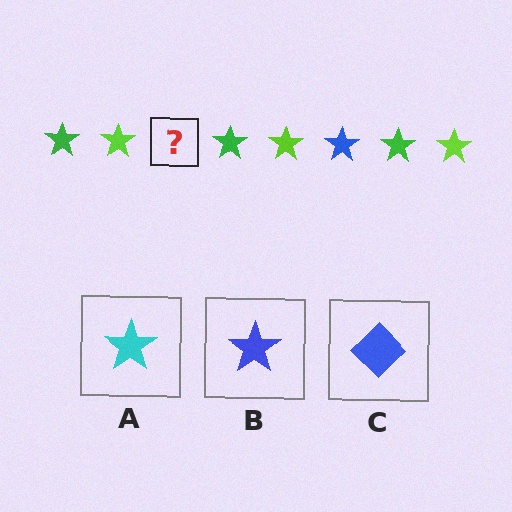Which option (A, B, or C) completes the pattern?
B.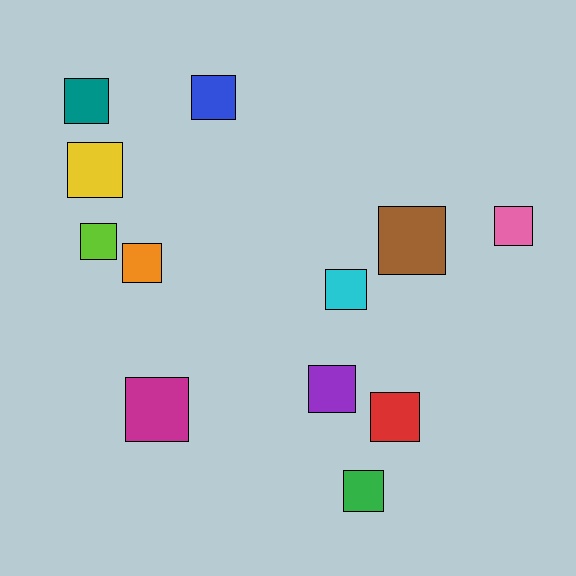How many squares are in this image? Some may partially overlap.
There are 12 squares.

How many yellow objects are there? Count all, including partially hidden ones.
There is 1 yellow object.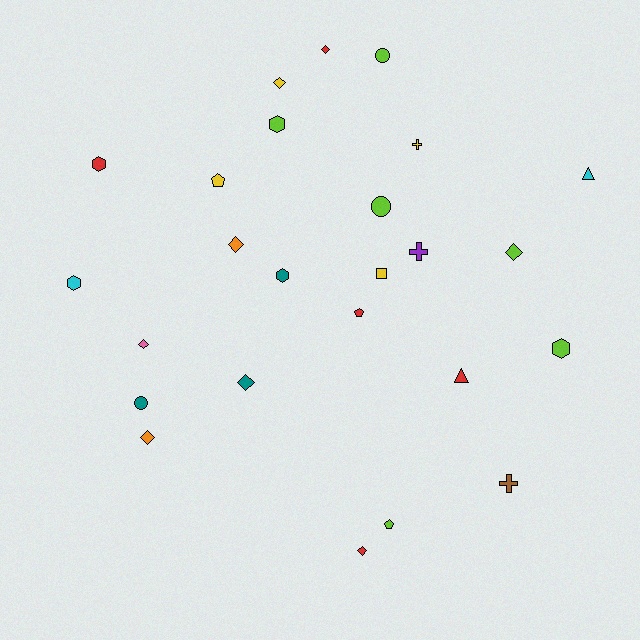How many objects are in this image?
There are 25 objects.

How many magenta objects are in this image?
There are no magenta objects.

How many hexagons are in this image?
There are 5 hexagons.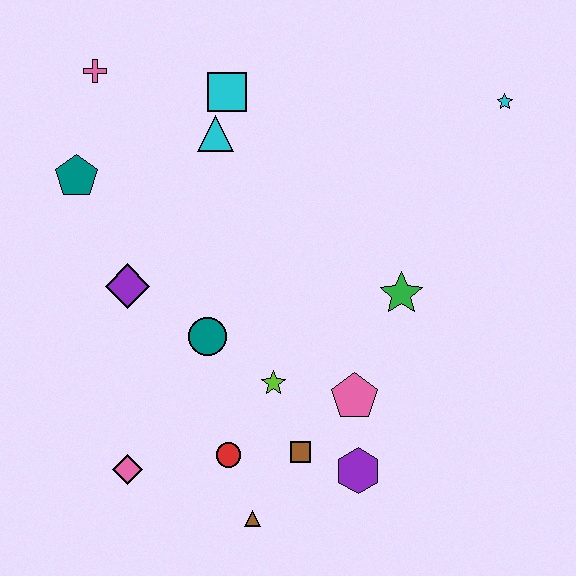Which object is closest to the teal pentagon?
The pink cross is closest to the teal pentagon.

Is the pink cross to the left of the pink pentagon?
Yes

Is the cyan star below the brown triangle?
No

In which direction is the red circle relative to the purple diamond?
The red circle is below the purple diamond.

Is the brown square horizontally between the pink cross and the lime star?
No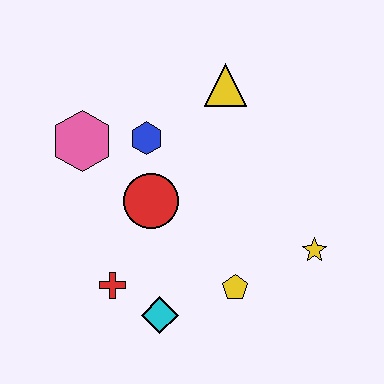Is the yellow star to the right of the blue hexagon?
Yes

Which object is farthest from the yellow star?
The pink hexagon is farthest from the yellow star.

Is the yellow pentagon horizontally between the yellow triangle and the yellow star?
Yes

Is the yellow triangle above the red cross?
Yes